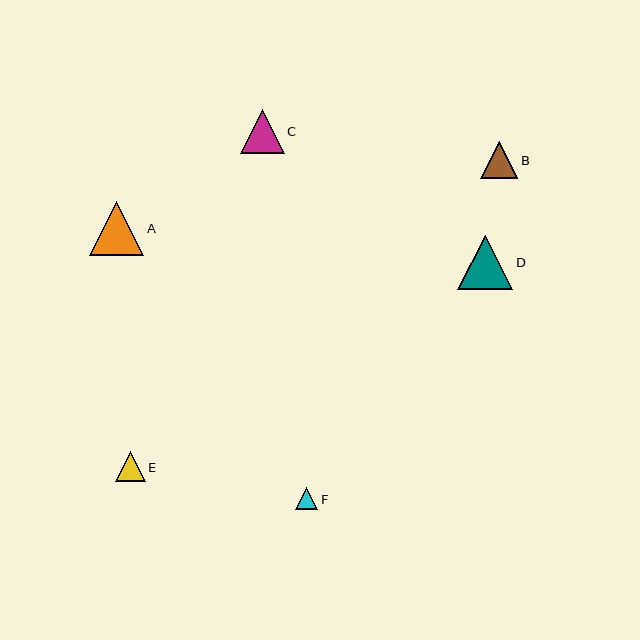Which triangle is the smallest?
Triangle F is the smallest with a size of approximately 22 pixels.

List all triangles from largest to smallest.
From largest to smallest: D, A, C, B, E, F.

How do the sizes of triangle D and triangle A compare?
Triangle D and triangle A are approximately the same size.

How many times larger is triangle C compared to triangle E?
Triangle C is approximately 1.4 times the size of triangle E.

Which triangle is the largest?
Triangle D is the largest with a size of approximately 55 pixels.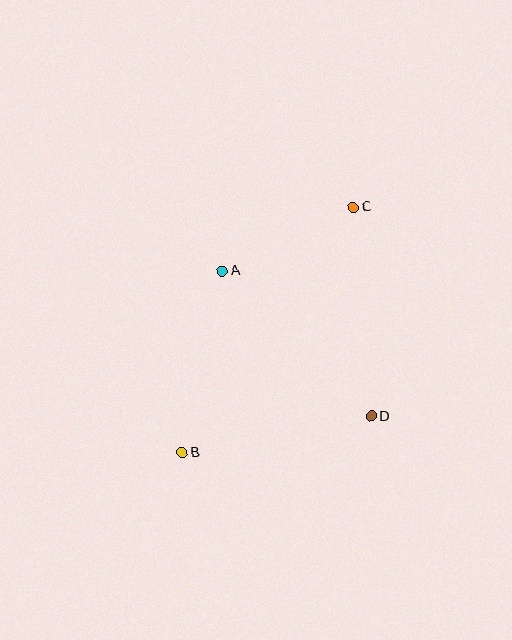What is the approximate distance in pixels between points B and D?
The distance between B and D is approximately 193 pixels.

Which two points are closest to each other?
Points A and C are closest to each other.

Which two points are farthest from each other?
Points B and C are farthest from each other.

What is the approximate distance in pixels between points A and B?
The distance between A and B is approximately 186 pixels.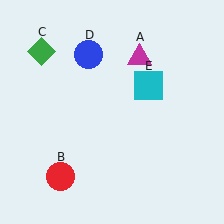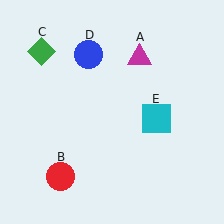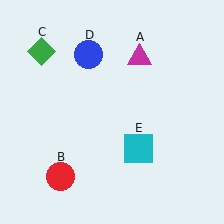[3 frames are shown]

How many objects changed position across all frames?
1 object changed position: cyan square (object E).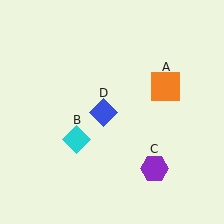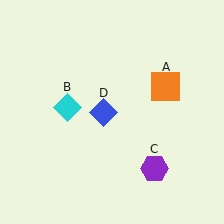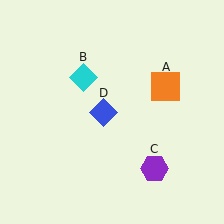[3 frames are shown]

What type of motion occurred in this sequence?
The cyan diamond (object B) rotated clockwise around the center of the scene.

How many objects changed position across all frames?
1 object changed position: cyan diamond (object B).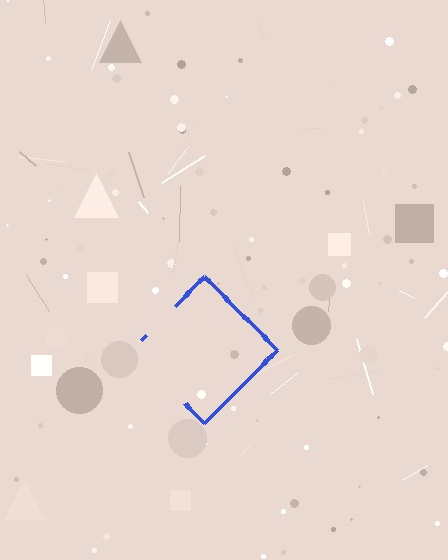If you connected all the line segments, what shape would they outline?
They would outline a diamond.